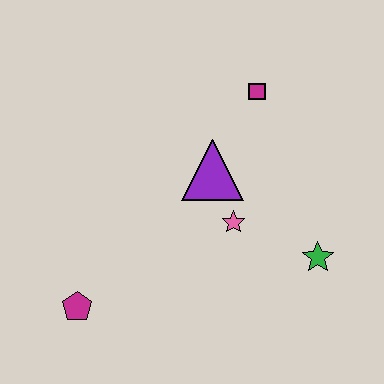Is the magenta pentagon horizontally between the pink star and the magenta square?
No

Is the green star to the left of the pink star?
No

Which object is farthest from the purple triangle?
The magenta pentagon is farthest from the purple triangle.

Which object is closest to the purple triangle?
The pink star is closest to the purple triangle.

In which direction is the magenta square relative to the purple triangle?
The magenta square is above the purple triangle.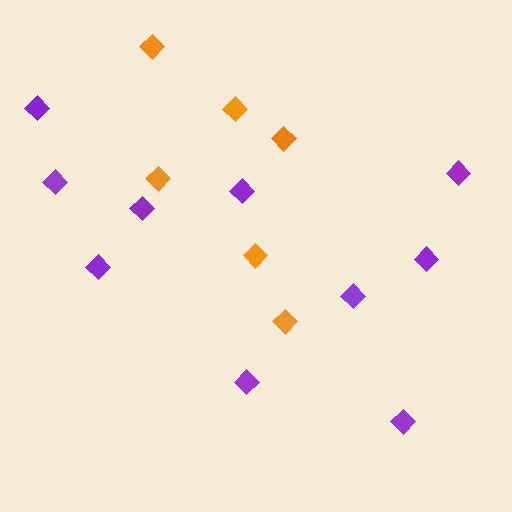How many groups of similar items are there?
There are 2 groups: one group of purple diamonds (10) and one group of orange diamonds (6).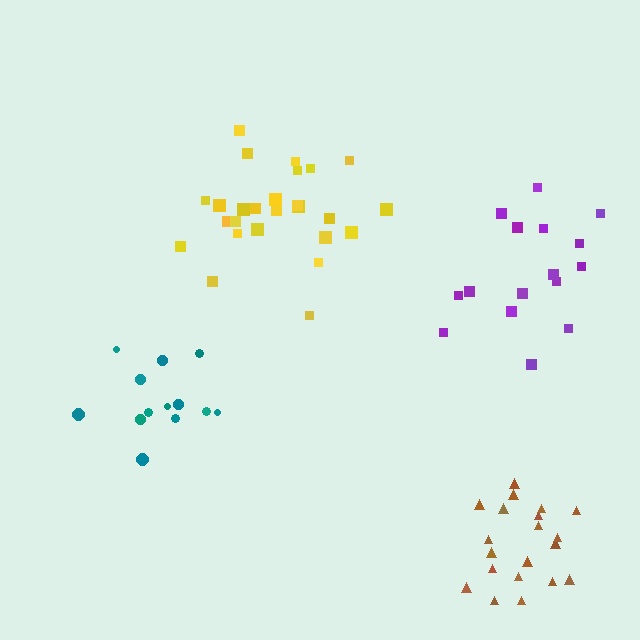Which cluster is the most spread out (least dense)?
Purple.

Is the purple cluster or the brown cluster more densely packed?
Brown.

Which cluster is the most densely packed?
Brown.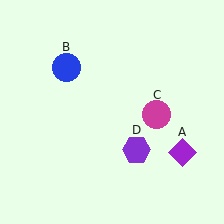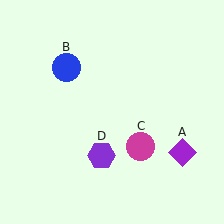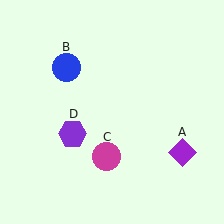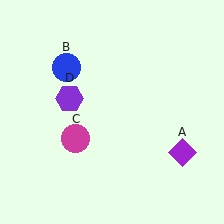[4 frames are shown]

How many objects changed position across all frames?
2 objects changed position: magenta circle (object C), purple hexagon (object D).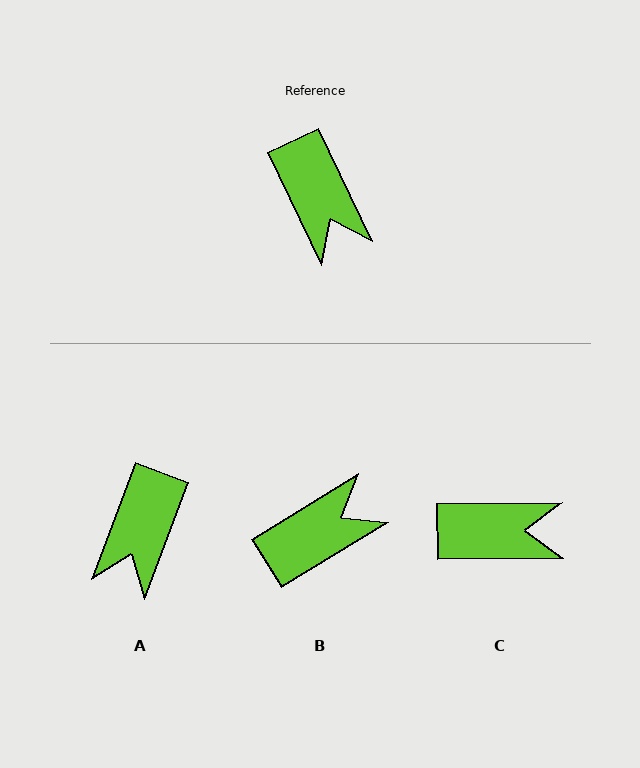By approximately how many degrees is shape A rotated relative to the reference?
Approximately 46 degrees clockwise.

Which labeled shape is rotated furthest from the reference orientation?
B, about 96 degrees away.